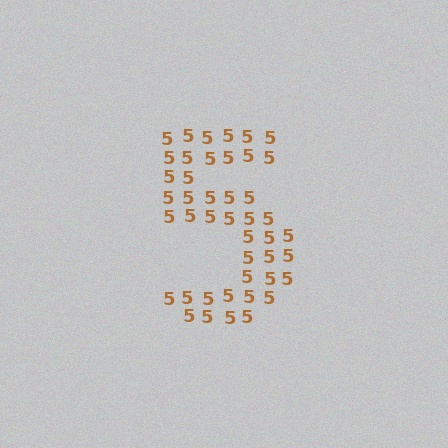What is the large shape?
The large shape is the digit 5.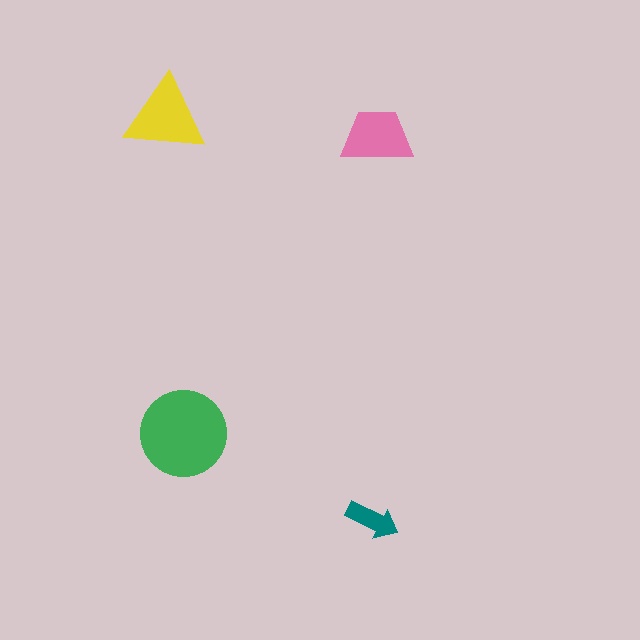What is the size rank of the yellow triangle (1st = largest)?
2nd.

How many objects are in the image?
There are 4 objects in the image.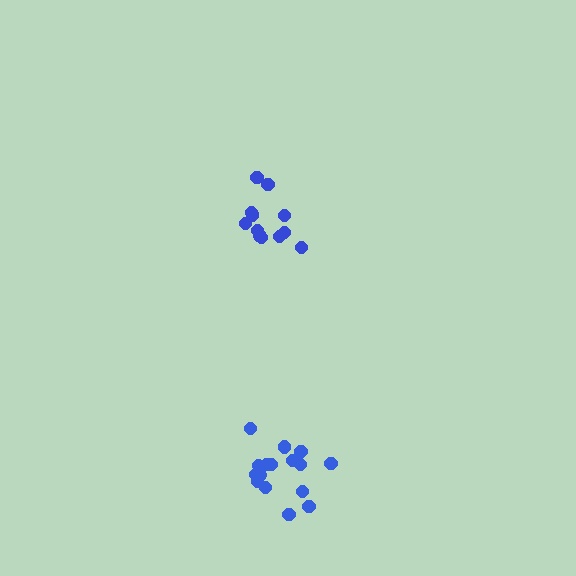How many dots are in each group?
Group 1: 12 dots, Group 2: 16 dots (28 total).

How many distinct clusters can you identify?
There are 2 distinct clusters.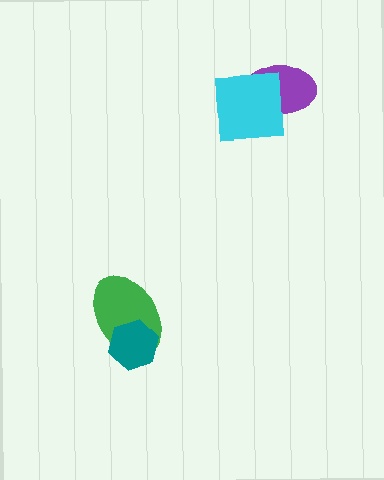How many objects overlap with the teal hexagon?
1 object overlaps with the teal hexagon.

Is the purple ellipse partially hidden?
Yes, it is partially covered by another shape.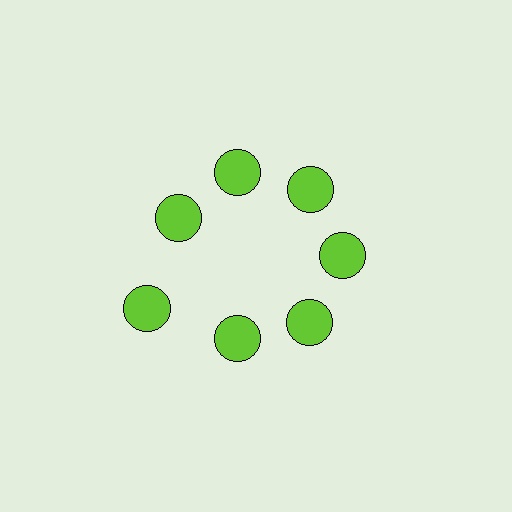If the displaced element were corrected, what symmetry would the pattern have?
It would have 7-fold rotational symmetry — the pattern would map onto itself every 51 degrees.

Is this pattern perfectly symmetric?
No. The 7 lime circles are arranged in a ring, but one element near the 8 o'clock position is pushed outward from the center, breaking the 7-fold rotational symmetry.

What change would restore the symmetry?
The symmetry would be restored by moving it inward, back onto the ring so that all 7 circles sit at equal angles and equal distance from the center.